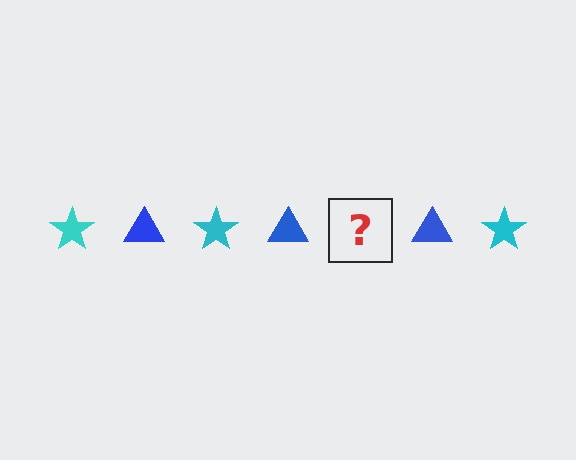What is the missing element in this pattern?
The missing element is a cyan star.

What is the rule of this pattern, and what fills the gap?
The rule is that the pattern alternates between cyan star and blue triangle. The gap should be filled with a cyan star.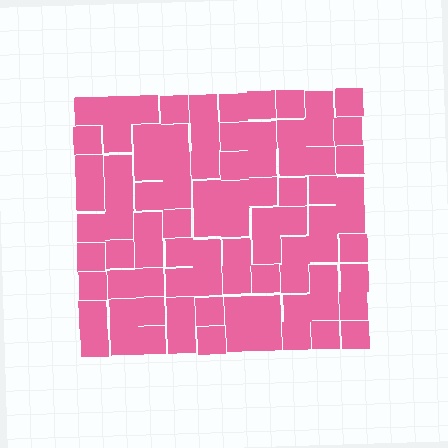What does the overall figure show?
The overall figure shows a square.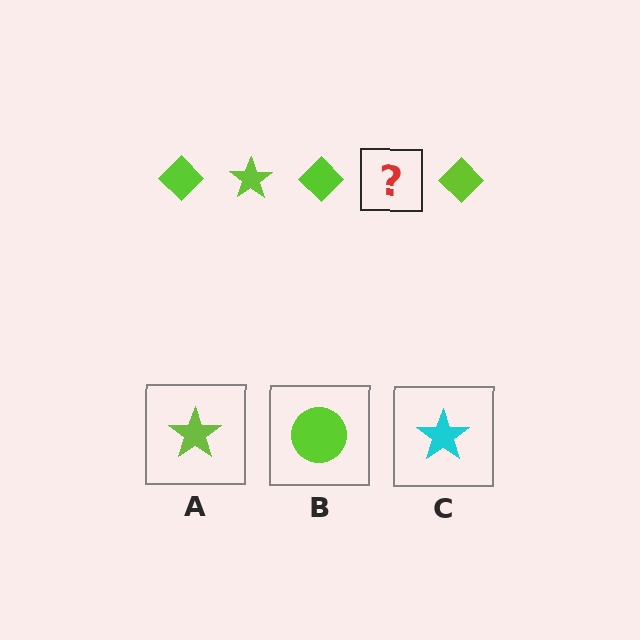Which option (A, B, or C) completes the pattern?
A.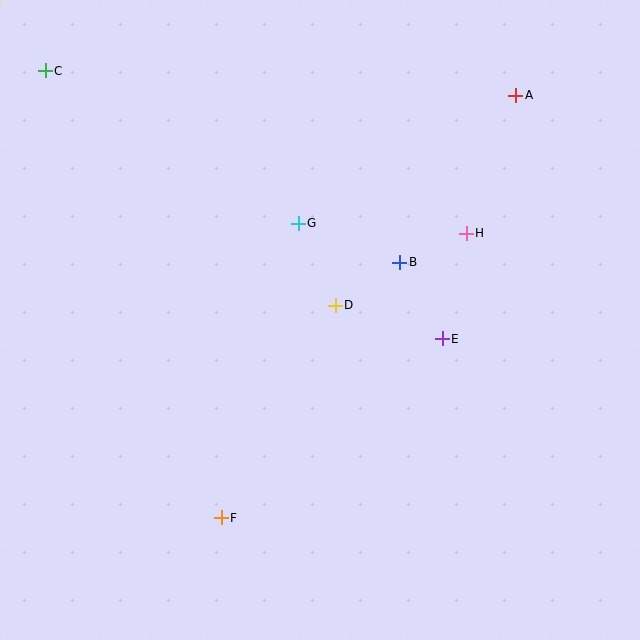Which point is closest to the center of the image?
Point D at (335, 305) is closest to the center.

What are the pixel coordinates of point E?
Point E is at (442, 339).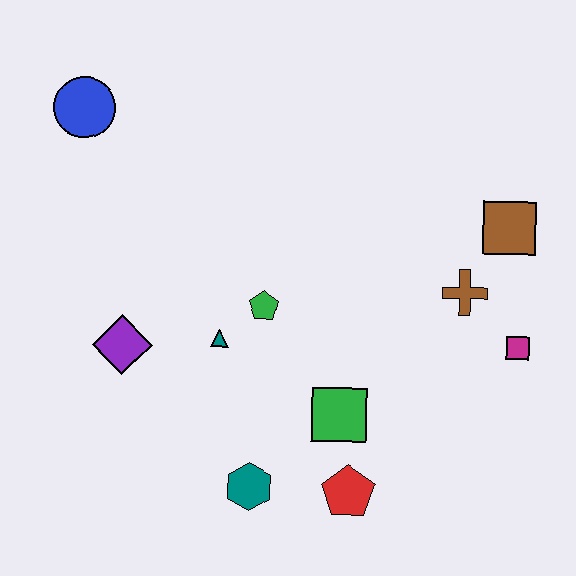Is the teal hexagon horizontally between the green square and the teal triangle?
Yes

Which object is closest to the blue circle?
The purple diamond is closest to the blue circle.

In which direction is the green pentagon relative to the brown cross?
The green pentagon is to the left of the brown cross.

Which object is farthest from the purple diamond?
The brown square is farthest from the purple diamond.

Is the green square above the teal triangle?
No